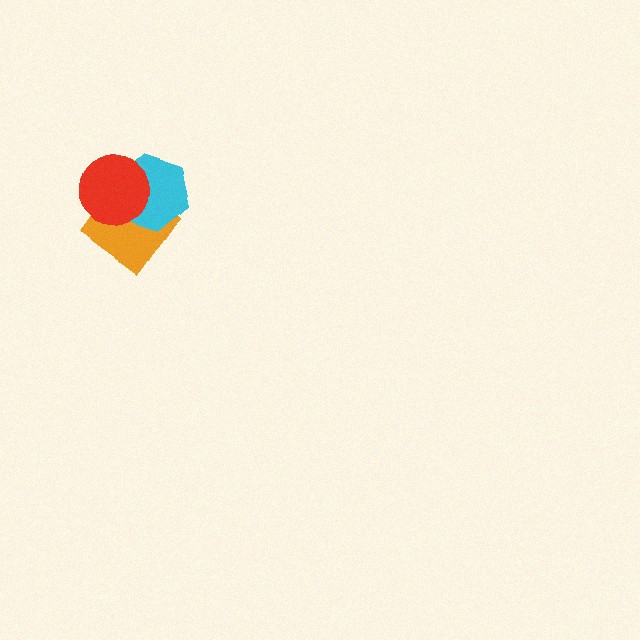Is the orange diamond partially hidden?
Yes, it is partially covered by another shape.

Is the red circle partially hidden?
No, no other shape covers it.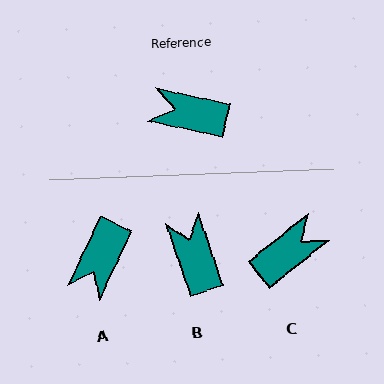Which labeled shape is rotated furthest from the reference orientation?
C, about 129 degrees away.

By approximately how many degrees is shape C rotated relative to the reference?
Approximately 129 degrees clockwise.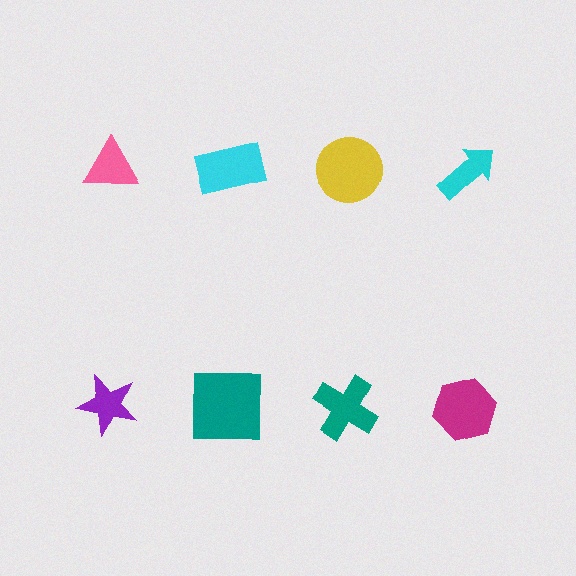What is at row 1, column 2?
A cyan rectangle.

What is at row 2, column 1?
A purple star.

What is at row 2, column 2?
A teal square.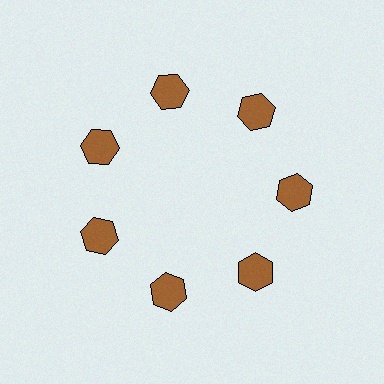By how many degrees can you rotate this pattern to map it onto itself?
The pattern maps onto itself every 51 degrees of rotation.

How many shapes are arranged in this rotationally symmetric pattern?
There are 7 shapes, arranged in 7 groups of 1.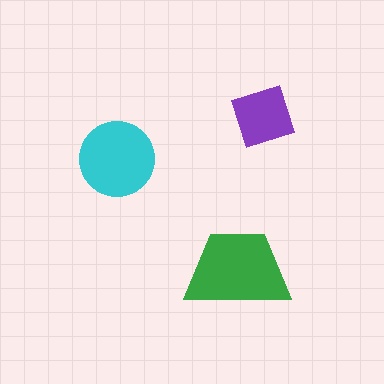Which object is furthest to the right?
The purple square is rightmost.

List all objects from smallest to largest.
The purple square, the cyan circle, the green trapezoid.